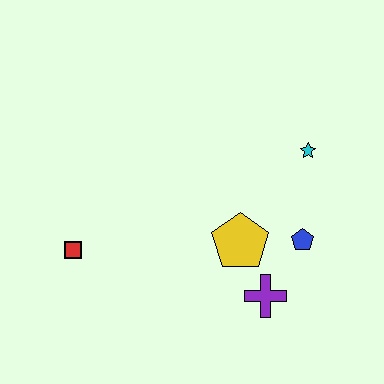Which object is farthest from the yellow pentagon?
The red square is farthest from the yellow pentagon.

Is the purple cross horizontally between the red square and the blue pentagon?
Yes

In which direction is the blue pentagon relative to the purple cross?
The blue pentagon is above the purple cross.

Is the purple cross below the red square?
Yes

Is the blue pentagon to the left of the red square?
No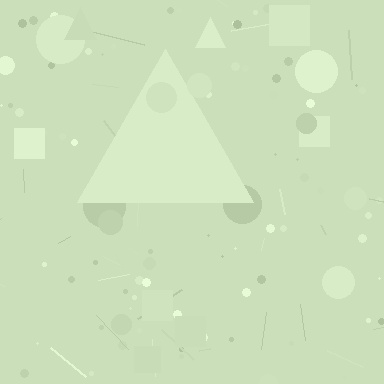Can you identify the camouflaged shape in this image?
The camouflaged shape is a triangle.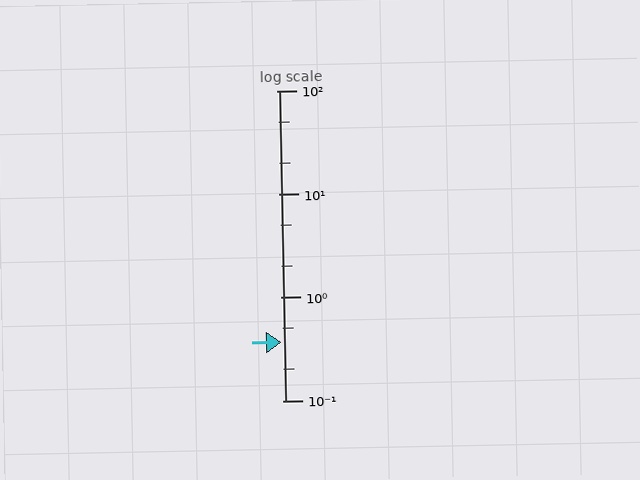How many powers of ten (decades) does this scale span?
The scale spans 3 decades, from 0.1 to 100.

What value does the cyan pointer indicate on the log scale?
The pointer indicates approximately 0.37.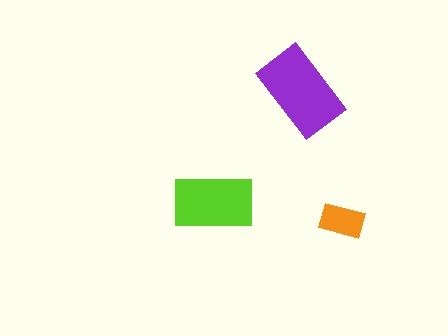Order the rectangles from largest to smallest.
the purple one, the lime one, the orange one.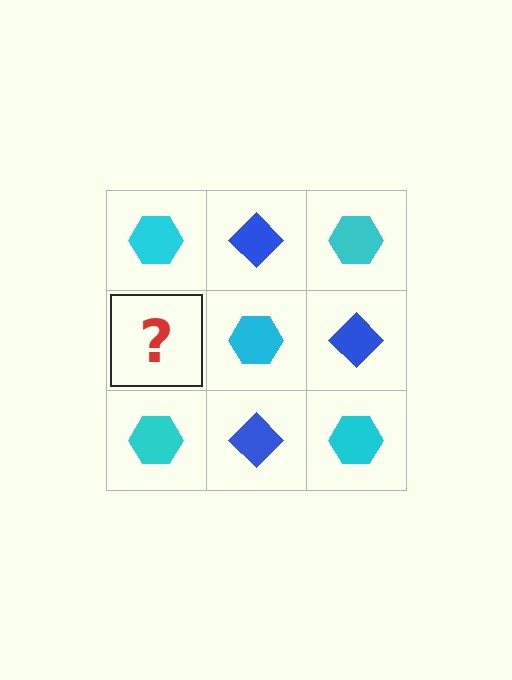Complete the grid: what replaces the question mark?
The question mark should be replaced with a blue diamond.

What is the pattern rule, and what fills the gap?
The rule is that it alternates cyan hexagon and blue diamond in a checkerboard pattern. The gap should be filled with a blue diamond.